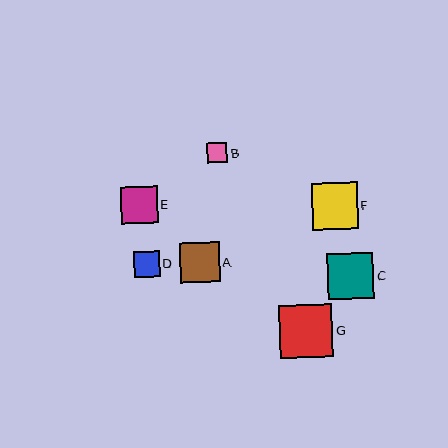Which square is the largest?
Square G is the largest with a size of approximately 53 pixels.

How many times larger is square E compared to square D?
Square E is approximately 1.4 times the size of square D.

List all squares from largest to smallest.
From largest to smallest: G, C, F, A, E, D, B.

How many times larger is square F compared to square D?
Square F is approximately 1.8 times the size of square D.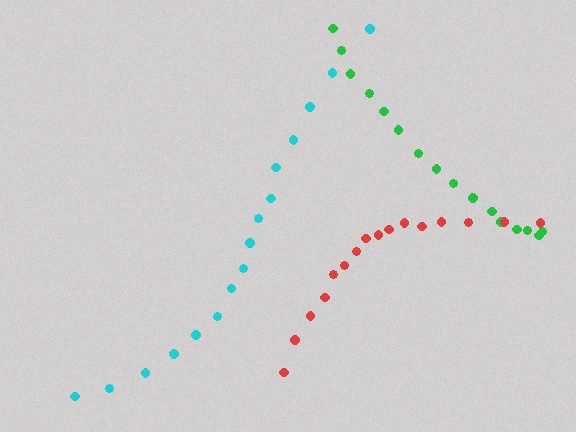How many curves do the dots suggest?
There are 3 distinct paths.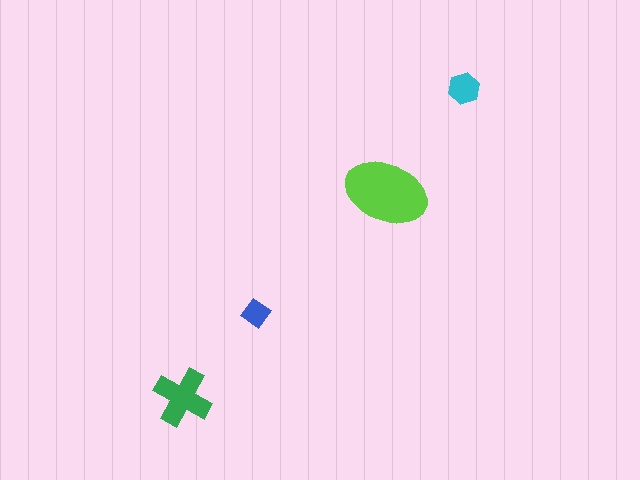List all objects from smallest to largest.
The blue diamond, the cyan hexagon, the green cross, the lime ellipse.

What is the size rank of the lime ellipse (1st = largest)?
1st.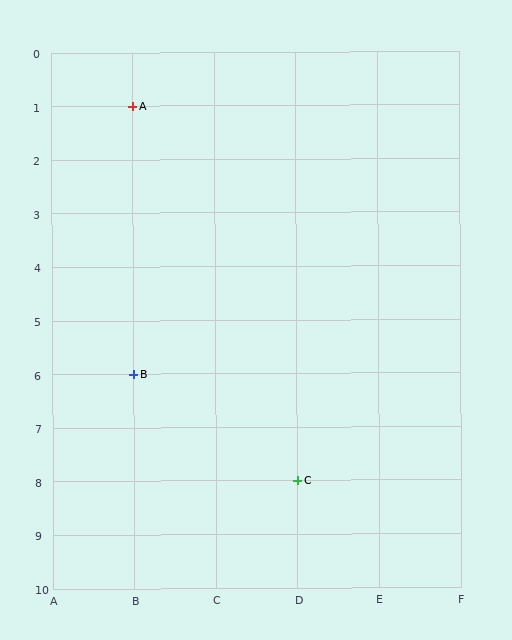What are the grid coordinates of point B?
Point B is at grid coordinates (B, 6).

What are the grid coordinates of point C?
Point C is at grid coordinates (D, 8).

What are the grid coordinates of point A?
Point A is at grid coordinates (B, 1).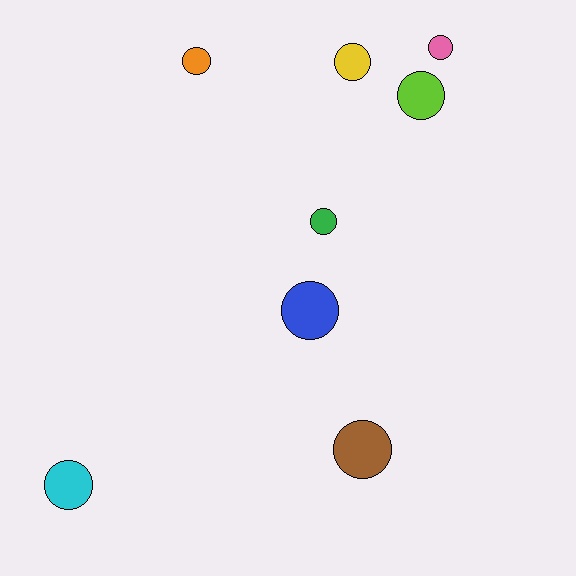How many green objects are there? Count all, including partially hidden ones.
There is 1 green object.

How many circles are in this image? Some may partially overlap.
There are 8 circles.